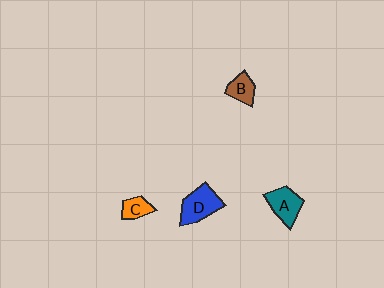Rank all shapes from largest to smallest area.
From largest to smallest: D (blue), A (teal), B (brown), C (orange).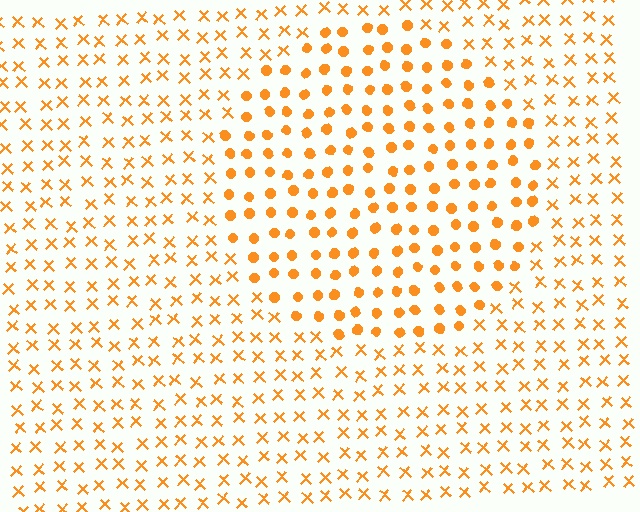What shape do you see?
I see a circle.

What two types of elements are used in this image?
The image uses circles inside the circle region and X marks outside it.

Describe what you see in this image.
The image is filled with small orange elements arranged in a uniform grid. A circle-shaped region contains circles, while the surrounding area contains X marks. The boundary is defined purely by the change in element shape.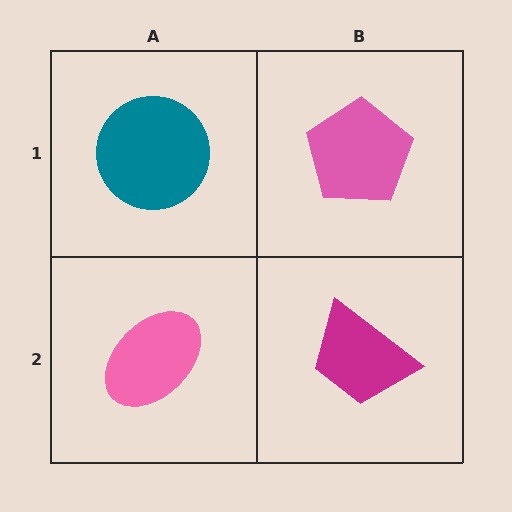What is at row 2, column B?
A magenta trapezoid.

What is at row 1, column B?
A pink pentagon.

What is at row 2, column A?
A pink ellipse.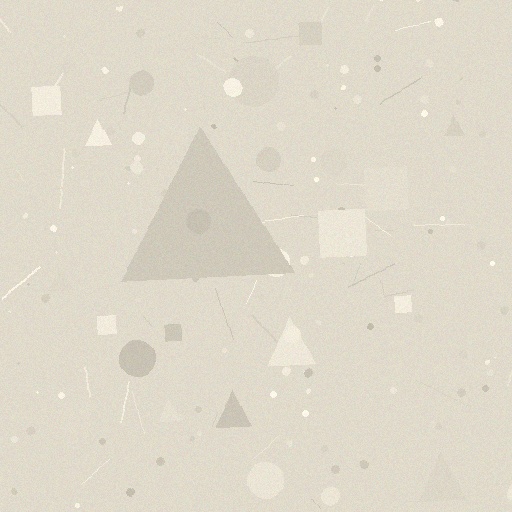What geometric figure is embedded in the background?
A triangle is embedded in the background.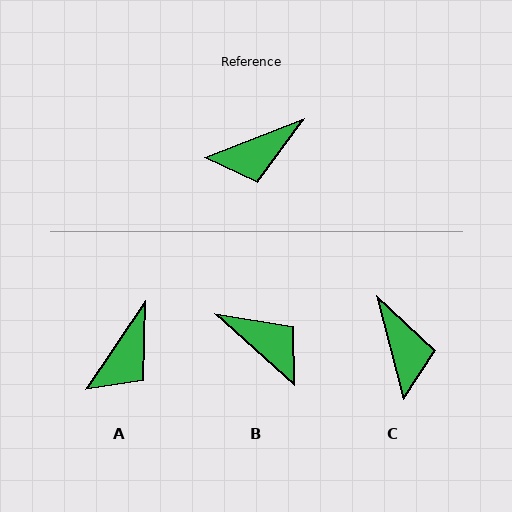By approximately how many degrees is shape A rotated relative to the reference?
Approximately 34 degrees counter-clockwise.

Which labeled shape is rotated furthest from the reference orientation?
B, about 116 degrees away.